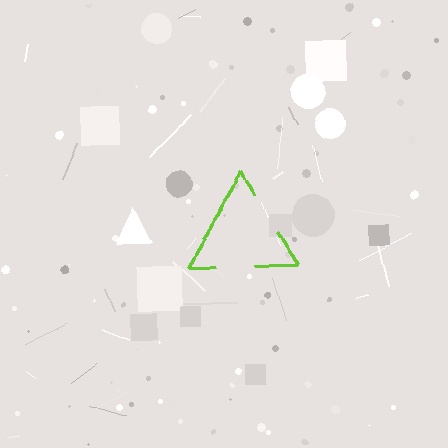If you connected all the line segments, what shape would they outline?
They would outline a triangle.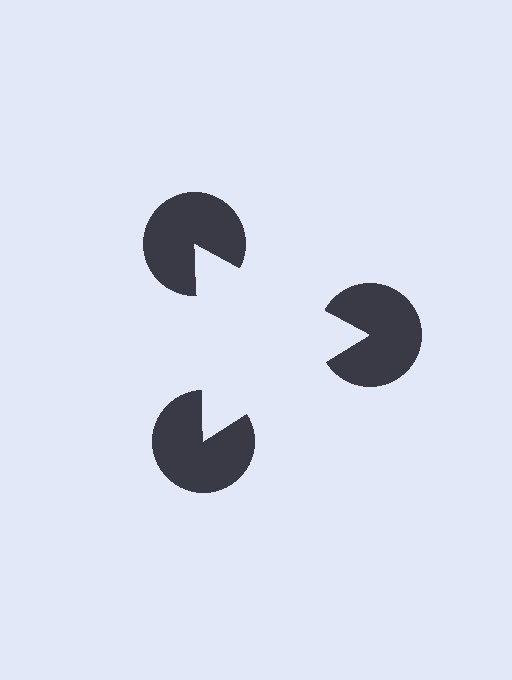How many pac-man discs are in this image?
There are 3 — one at each vertex of the illusory triangle.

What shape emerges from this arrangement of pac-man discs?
An illusory triangle — its edges are inferred from the aligned wedge cuts in the pac-man discs, not physically drawn.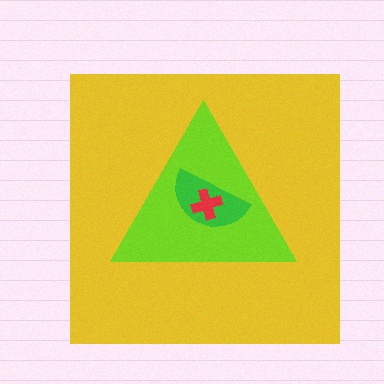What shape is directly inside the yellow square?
The lime triangle.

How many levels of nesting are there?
4.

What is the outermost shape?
The yellow square.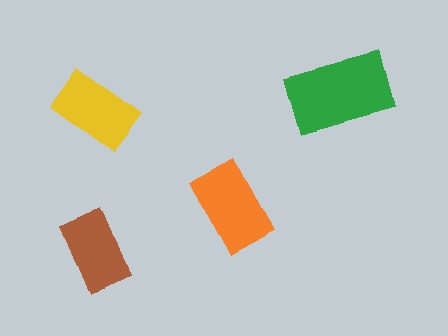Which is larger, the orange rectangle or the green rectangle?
The green one.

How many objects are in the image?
There are 4 objects in the image.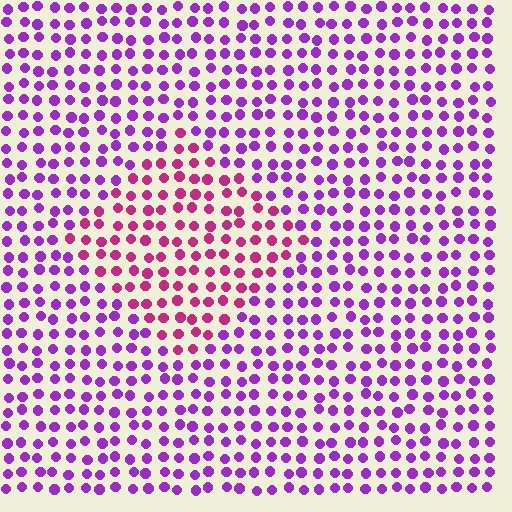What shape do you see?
I see a diamond.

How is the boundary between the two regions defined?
The boundary is defined purely by a slight shift in hue (about 40 degrees). Spacing, size, and orientation are identical on both sides.